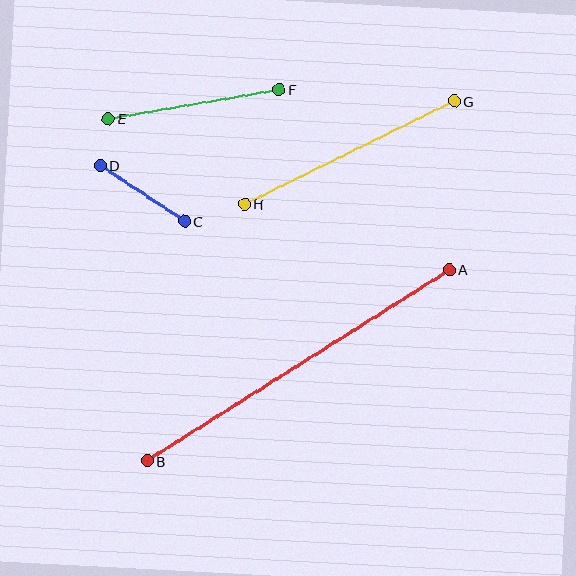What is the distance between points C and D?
The distance is approximately 101 pixels.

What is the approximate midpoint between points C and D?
The midpoint is at approximately (142, 193) pixels.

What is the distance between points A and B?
The distance is approximately 358 pixels.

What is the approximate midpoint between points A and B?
The midpoint is at approximately (298, 365) pixels.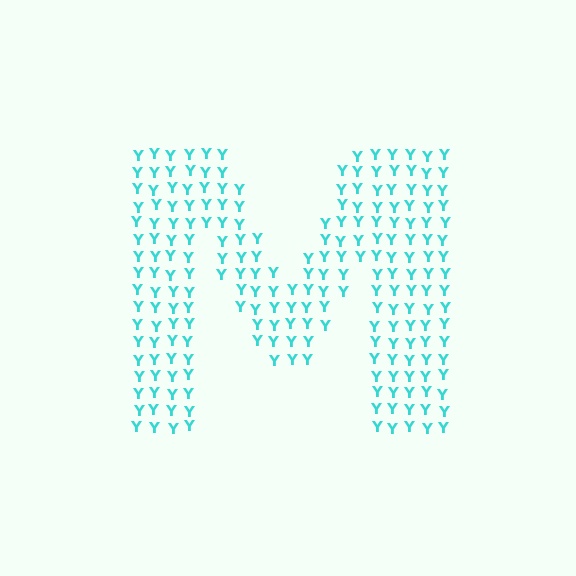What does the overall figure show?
The overall figure shows the letter M.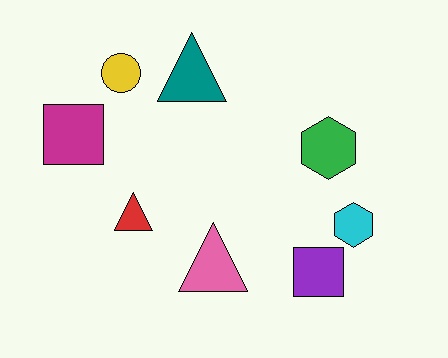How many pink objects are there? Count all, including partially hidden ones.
There is 1 pink object.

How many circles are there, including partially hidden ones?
There is 1 circle.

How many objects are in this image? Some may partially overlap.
There are 8 objects.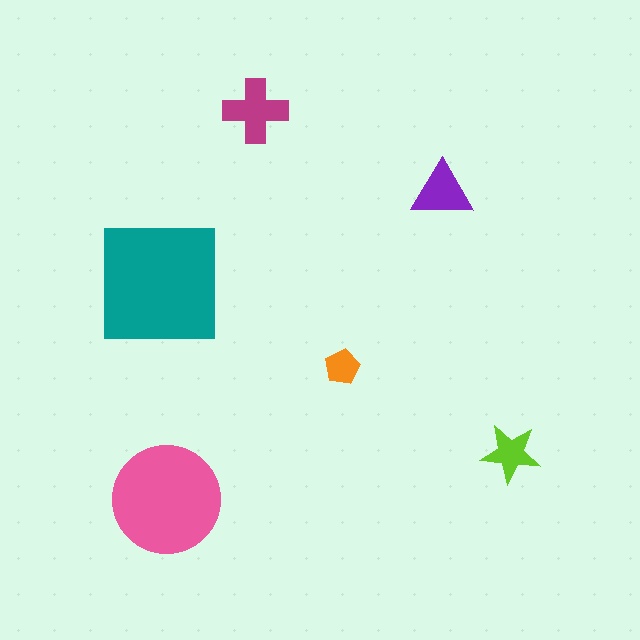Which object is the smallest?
The orange pentagon.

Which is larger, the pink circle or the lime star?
The pink circle.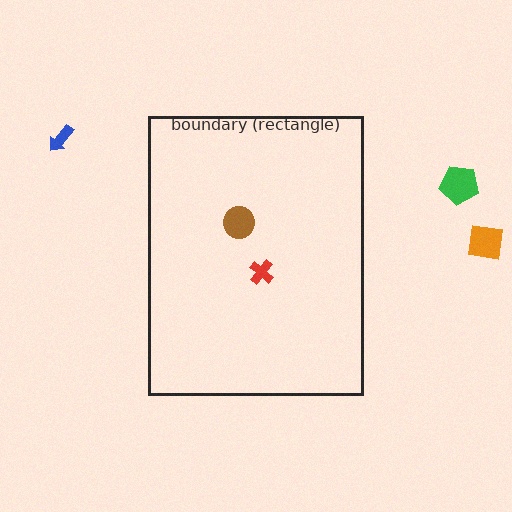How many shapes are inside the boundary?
2 inside, 3 outside.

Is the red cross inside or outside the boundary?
Inside.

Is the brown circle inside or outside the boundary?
Inside.